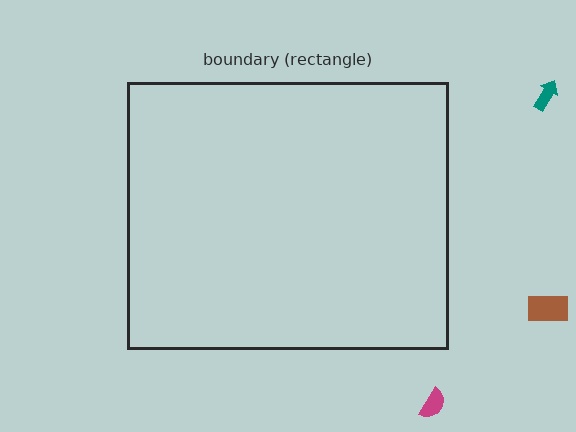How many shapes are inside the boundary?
0 inside, 3 outside.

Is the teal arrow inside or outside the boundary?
Outside.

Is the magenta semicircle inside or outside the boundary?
Outside.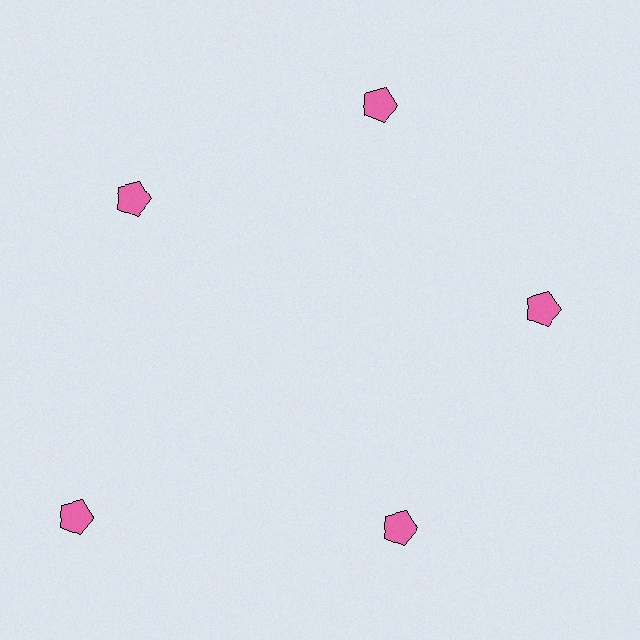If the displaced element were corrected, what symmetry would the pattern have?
It would have 5-fold rotational symmetry — the pattern would map onto itself every 72 degrees.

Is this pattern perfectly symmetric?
No. The 5 pink pentagons are arranged in a ring, but one element near the 8 o'clock position is pushed outward from the center, breaking the 5-fold rotational symmetry.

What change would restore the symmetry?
The symmetry would be restored by moving it inward, back onto the ring so that all 5 pentagons sit at equal angles and equal distance from the center.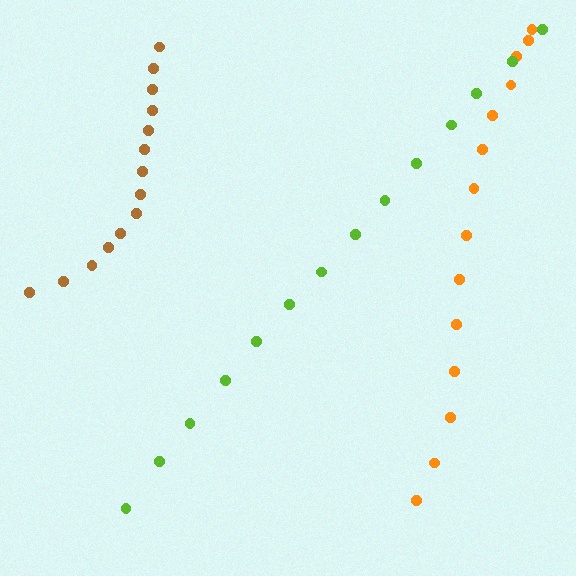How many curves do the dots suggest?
There are 3 distinct paths.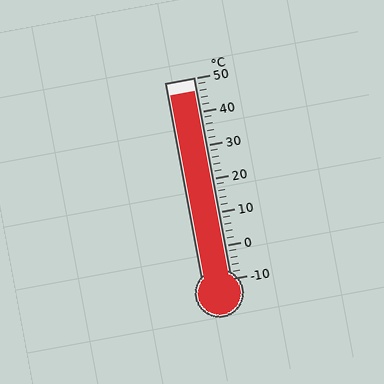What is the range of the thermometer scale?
The thermometer scale ranges from -10°C to 50°C.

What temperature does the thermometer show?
The thermometer shows approximately 46°C.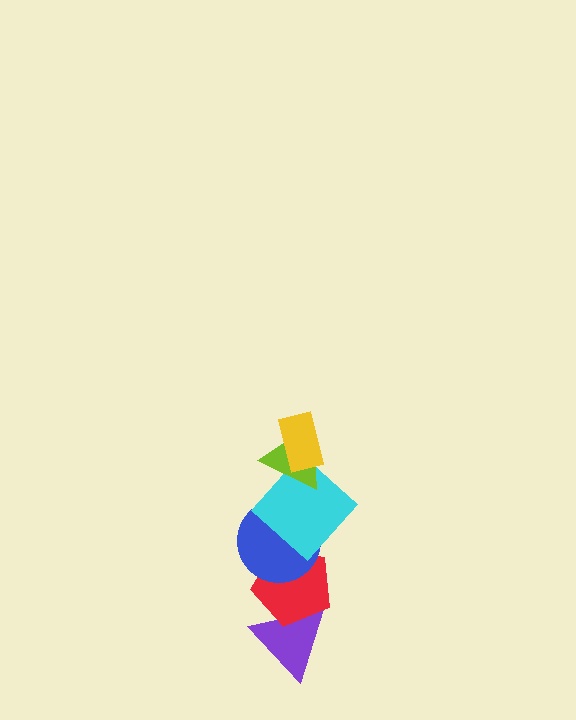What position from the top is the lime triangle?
The lime triangle is 2nd from the top.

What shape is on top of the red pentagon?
The blue circle is on top of the red pentagon.